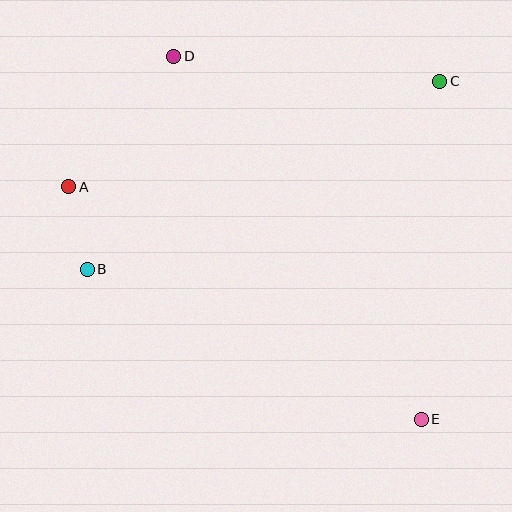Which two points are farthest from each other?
Points D and E are farthest from each other.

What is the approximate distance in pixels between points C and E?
The distance between C and E is approximately 339 pixels.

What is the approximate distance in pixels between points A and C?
The distance between A and C is approximately 386 pixels.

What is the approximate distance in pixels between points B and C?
The distance between B and C is approximately 399 pixels.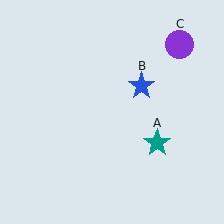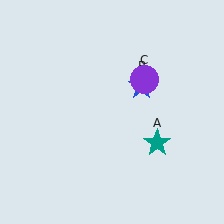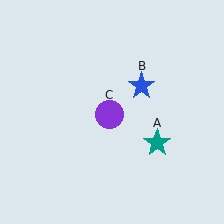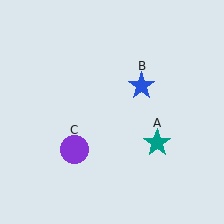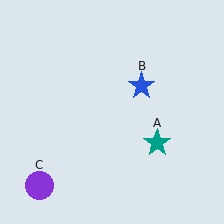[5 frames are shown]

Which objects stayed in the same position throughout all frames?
Teal star (object A) and blue star (object B) remained stationary.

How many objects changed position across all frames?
1 object changed position: purple circle (object C).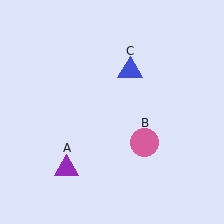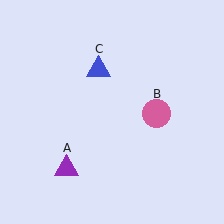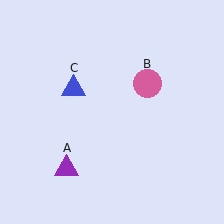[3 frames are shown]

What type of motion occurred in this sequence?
The pink circle (object B), blue triangle (object C) rotated counterclockwise around the center of the scene.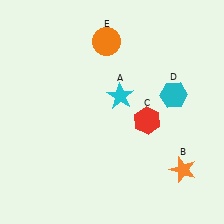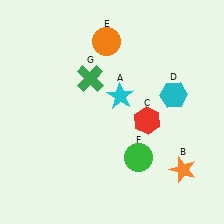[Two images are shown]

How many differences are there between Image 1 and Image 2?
There are 2 differences between the two images.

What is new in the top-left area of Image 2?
A green cross (G) was added in the top-left area of Image 2.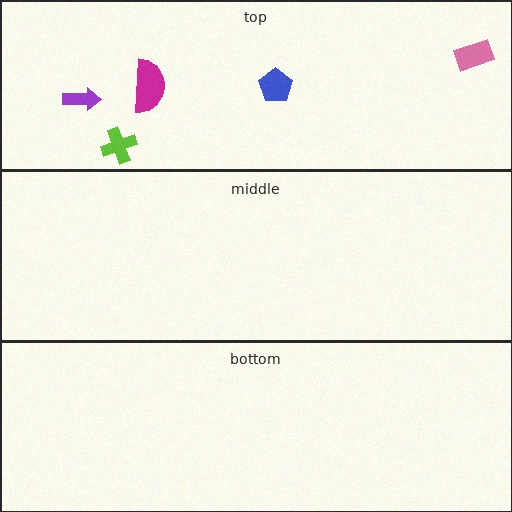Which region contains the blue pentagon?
The top region.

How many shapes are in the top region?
5.